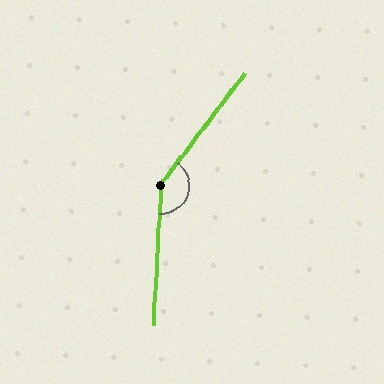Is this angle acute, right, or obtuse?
It is obtuse.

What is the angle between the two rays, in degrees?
Approximately 146 degrees.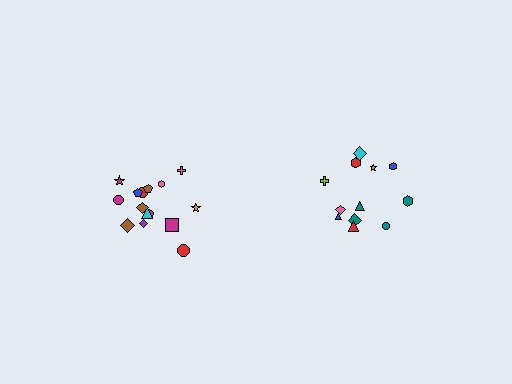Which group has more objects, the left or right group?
The left group.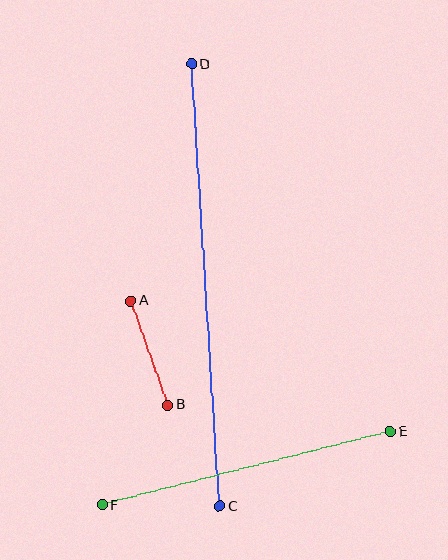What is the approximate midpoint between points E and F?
The midpoint is at approximately (246, 468) pixels.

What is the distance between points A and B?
The distance is approximately 111 pixels.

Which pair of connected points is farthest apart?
Points C and D are farthest apart.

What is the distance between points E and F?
The distance is approximately 298 pixels.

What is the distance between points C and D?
The distance is approximately 443 pixels.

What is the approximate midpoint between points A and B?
The midpoint is at approximately (149, 353) pixels.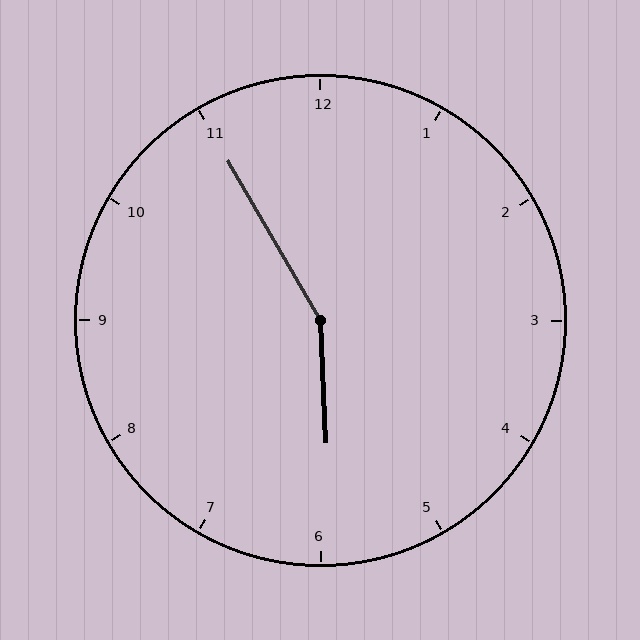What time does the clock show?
5:55.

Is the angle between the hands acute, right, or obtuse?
It is obtuse.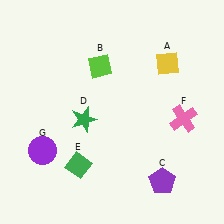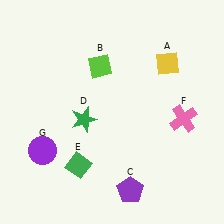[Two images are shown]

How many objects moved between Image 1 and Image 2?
1 object moved between the two images.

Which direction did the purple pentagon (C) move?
The purple pentagon (C) moved left.